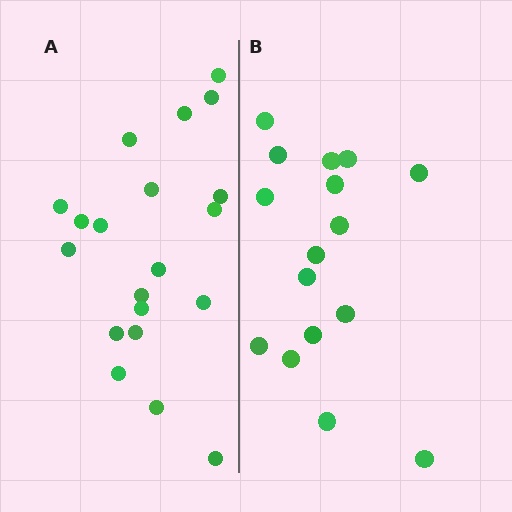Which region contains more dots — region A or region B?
Region A (the left region) has more dots.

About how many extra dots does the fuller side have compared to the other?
Region A has about 4 more dots than region B.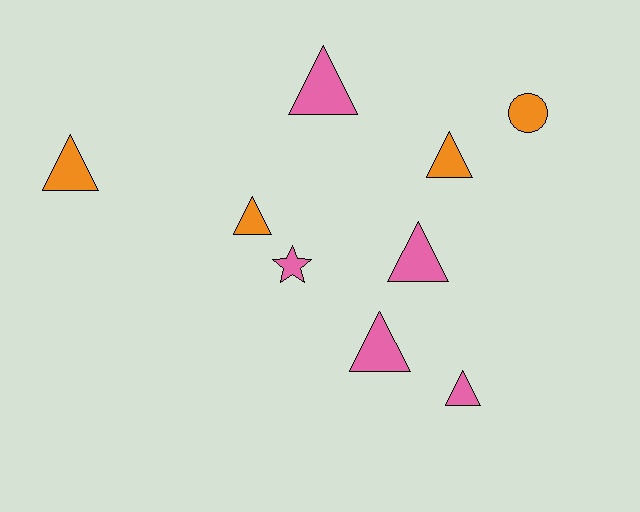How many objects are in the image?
There are 9 objects.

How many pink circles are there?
There are no pink circles.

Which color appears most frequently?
Pink, with 5 objects.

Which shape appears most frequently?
Triangle, with 7 objects.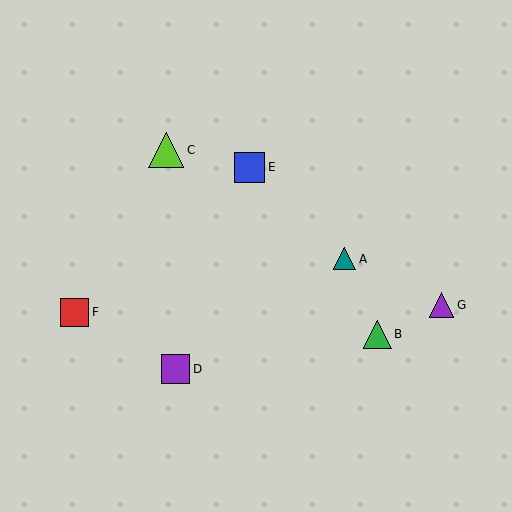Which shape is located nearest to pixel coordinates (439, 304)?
The purple triangle (labeled G) at (442, 305) is nearest to that location.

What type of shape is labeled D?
Shape D is a purple square.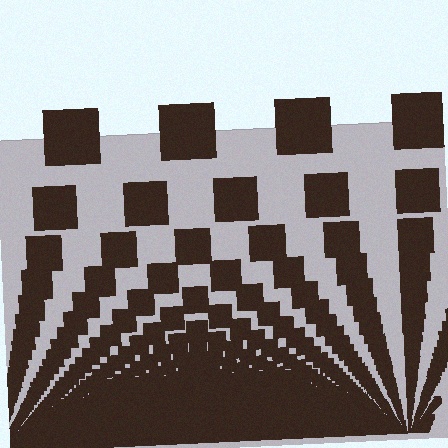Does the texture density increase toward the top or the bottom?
Density increases toward the bottom.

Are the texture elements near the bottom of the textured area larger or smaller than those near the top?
Smaller. The gradient is inverted — elements near the bottom are smaller and denser.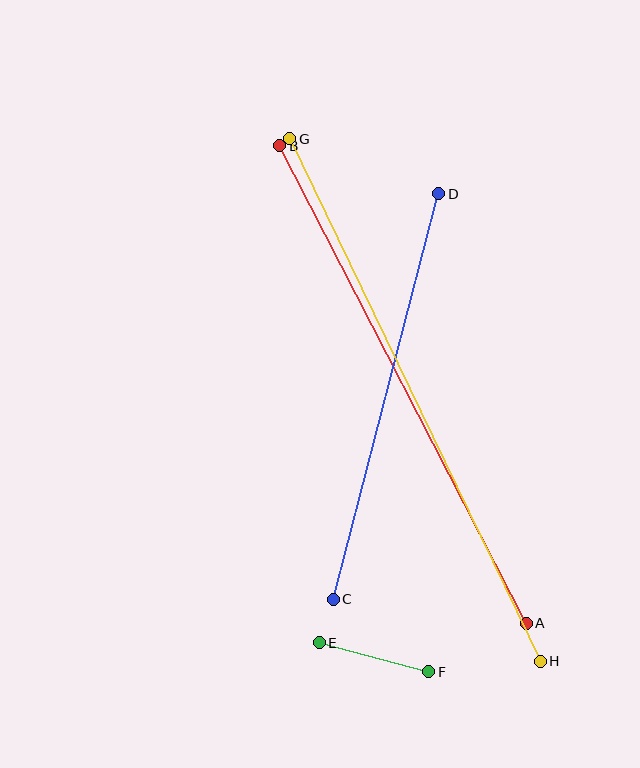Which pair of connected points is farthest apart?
Points G and H are farthest apart.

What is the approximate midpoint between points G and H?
The midpoint is at approximately (415, 400) pixels.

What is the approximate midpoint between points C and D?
The midpoint is at approximately (386, 396) pixels.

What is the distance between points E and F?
The distance is approximately 113 pixels.